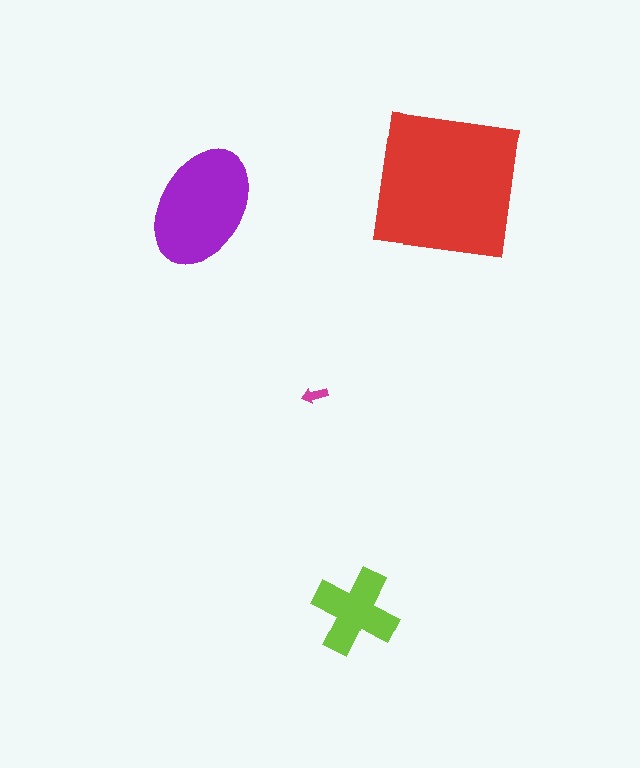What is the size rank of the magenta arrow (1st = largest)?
4th.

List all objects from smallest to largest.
The magenta arrow, the lime cross, the purple ellipse, the red square.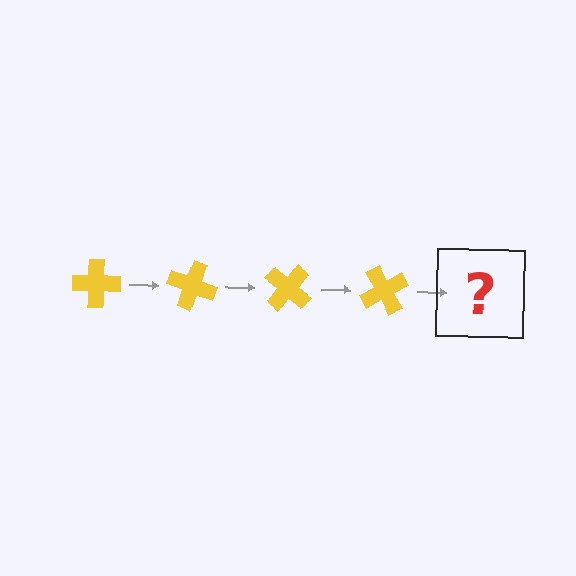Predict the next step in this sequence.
The next step is a yellow cross rotated 80 degrees.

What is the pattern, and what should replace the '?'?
The pattern is that the cross rotates 20 degrees each step. The '?' should be a yellow cross rotated 80 degrees.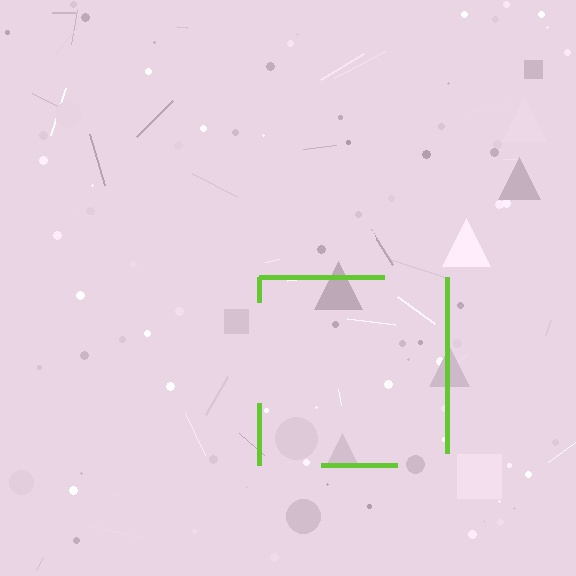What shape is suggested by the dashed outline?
The dashed outline suggests a square.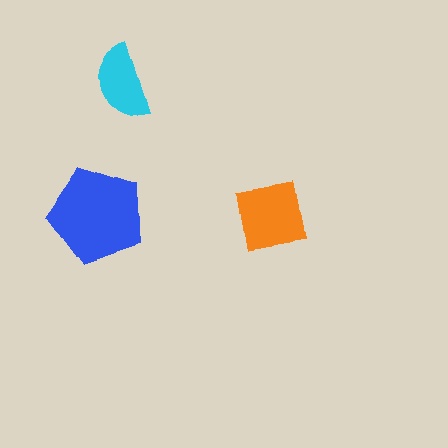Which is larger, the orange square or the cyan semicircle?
The orange square.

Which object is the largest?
The blue pentagon.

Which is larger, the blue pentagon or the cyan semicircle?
The blue pentagon.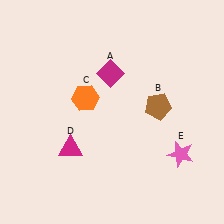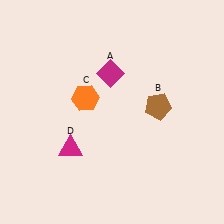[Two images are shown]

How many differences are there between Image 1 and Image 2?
There is 1 difference between the two images.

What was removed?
The pink star (E) was removed in Image 2.